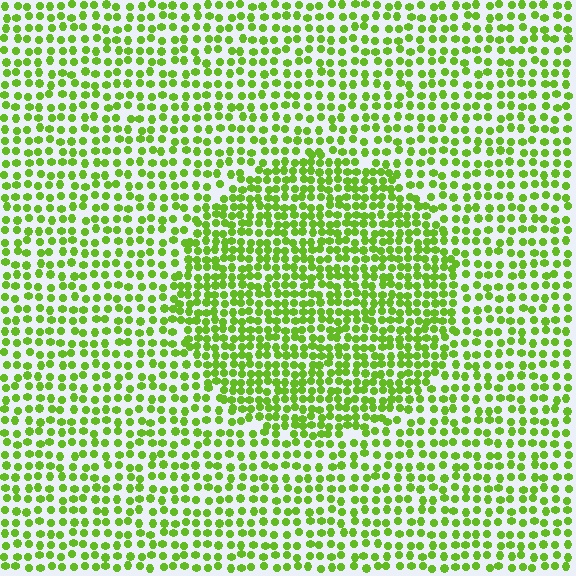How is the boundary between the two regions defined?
The boundary is defined by a change in element density (approximately 1.6x ratio). All elements are the same color, size, and shape.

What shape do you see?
I see a circle.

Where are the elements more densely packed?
The elements are more densely packed inside the circle boundary.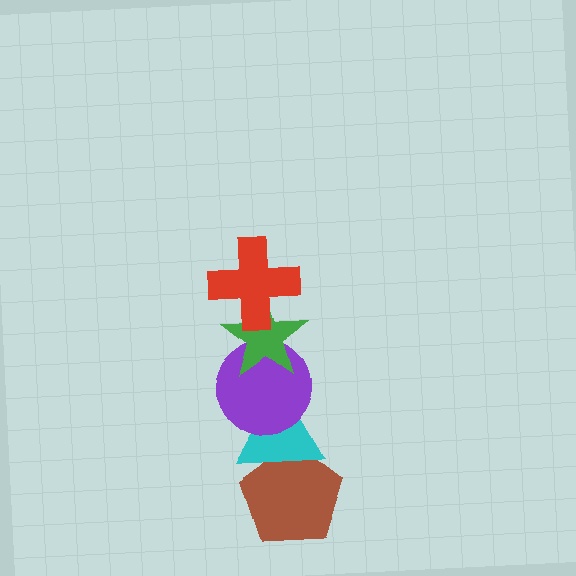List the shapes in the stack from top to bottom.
From top to bottom: the red cross, the green star, the purple circle, the cyan triangle, the brown pentagon.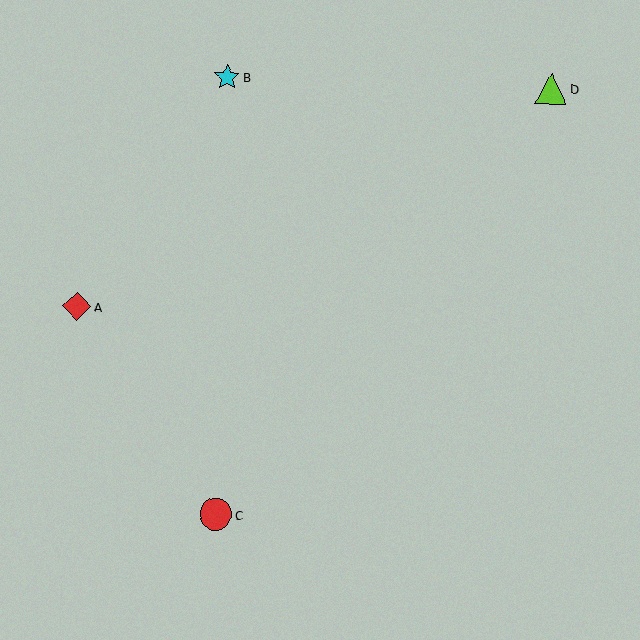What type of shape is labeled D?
Shape D is a lime triangle.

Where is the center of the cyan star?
The center of the cyan star is at (227, 77).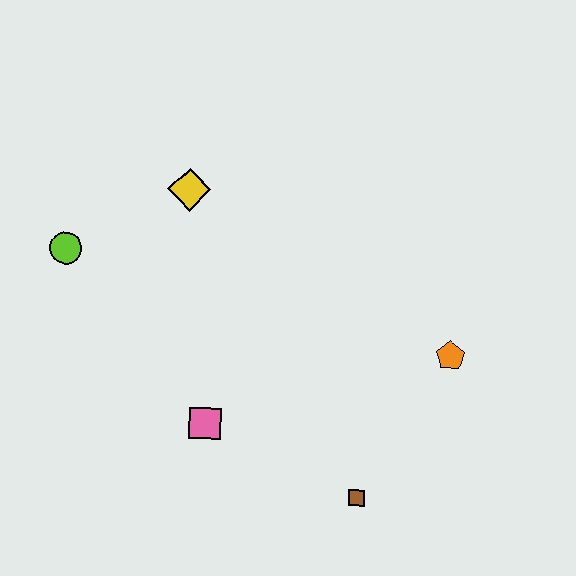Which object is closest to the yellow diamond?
The lime circle is closest to the yellow diamond.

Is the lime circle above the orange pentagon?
Yes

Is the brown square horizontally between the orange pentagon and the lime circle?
Yes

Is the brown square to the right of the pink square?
Yes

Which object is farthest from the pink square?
The orange pentagon is farthest from the pink square.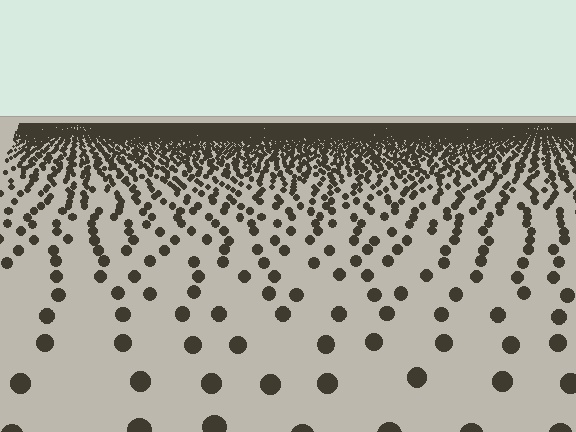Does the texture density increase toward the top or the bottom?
Density increases toward the top.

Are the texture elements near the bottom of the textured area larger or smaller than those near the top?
Larger. Near the bottom, elements are closer to the viewer and appear at a bigger on-screen size.